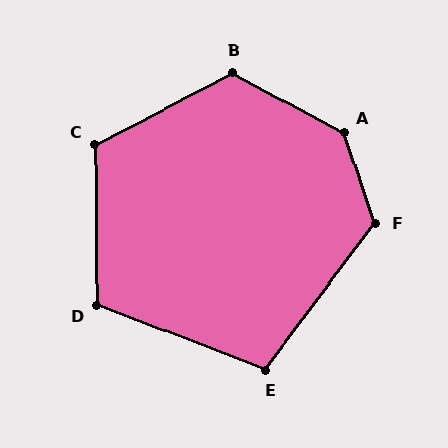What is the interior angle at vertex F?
Approximately 124 degrees (obtuse).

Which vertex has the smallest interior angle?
E, at approximately 106 degrees.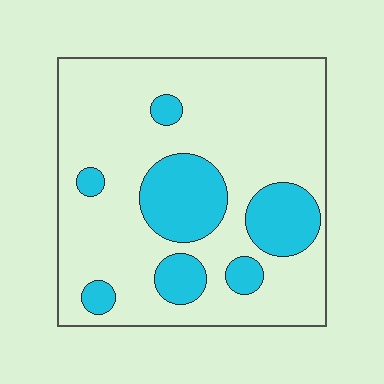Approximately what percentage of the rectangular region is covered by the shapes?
Approximately 25%.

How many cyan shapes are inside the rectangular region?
7.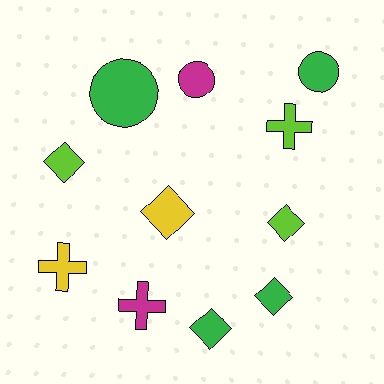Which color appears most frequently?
Green, with 4 objects.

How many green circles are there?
There are 2 green circles.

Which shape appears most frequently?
Diamond, with 5 objects.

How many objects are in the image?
There are 11 objects.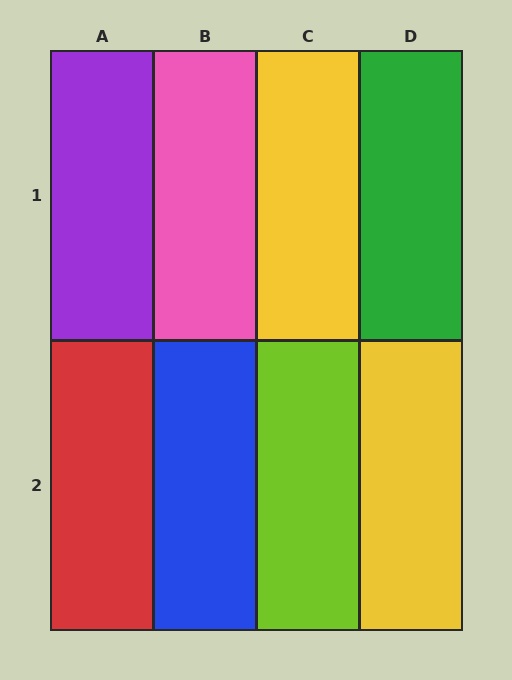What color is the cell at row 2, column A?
Red.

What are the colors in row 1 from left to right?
Purple, pink, yellow, green.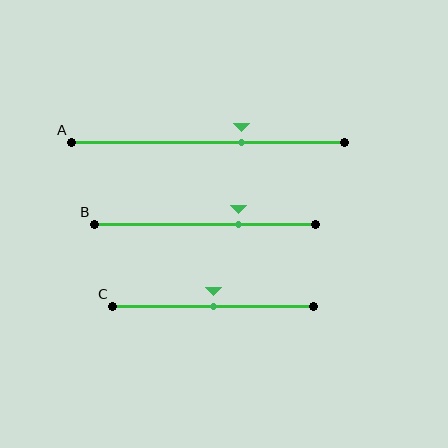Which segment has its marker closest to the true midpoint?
Segment C has its marker closest to the true midpoint.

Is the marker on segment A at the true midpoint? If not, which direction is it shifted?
No, the marker on segment A is shifted to the right by about 12% of the segment length.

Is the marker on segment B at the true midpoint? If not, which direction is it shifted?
No, the marker on segment B is shifted to the right by about 15% of the segment length.